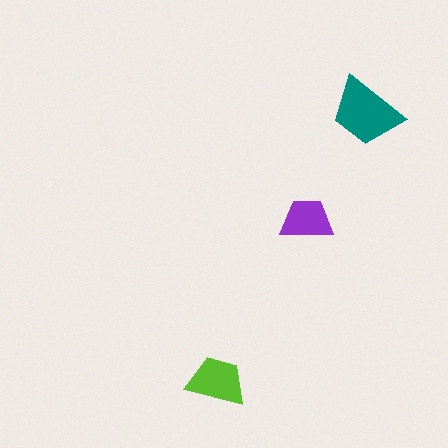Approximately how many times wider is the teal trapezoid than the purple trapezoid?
About 1.5 times wider.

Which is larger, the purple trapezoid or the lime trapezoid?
The lime one.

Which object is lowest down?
The lime trapezoid is bottommost.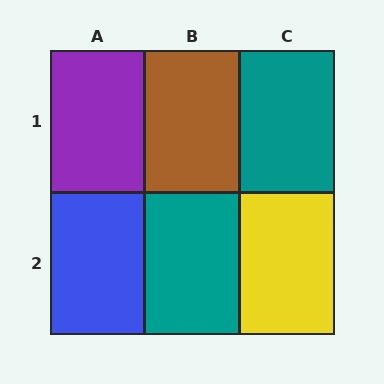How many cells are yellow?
1 cell is yellow.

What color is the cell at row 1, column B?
Brown.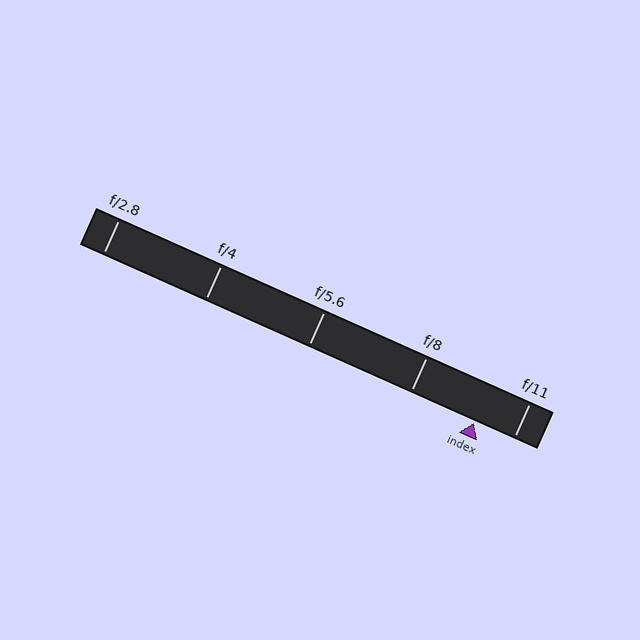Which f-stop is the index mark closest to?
The index mark is closest to f/11.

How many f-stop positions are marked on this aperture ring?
There are 5 f-stop positions marked.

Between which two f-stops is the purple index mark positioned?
The index mark is between f/8 and f/11.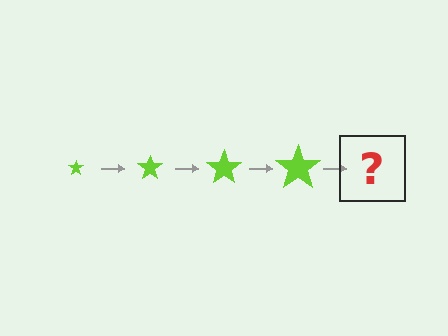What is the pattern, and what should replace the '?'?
The pattern is that the star gets progressively larger each step. The '?' should be a lime star, larger than the previous one.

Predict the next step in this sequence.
The next step is a lime star, larger than the previous one.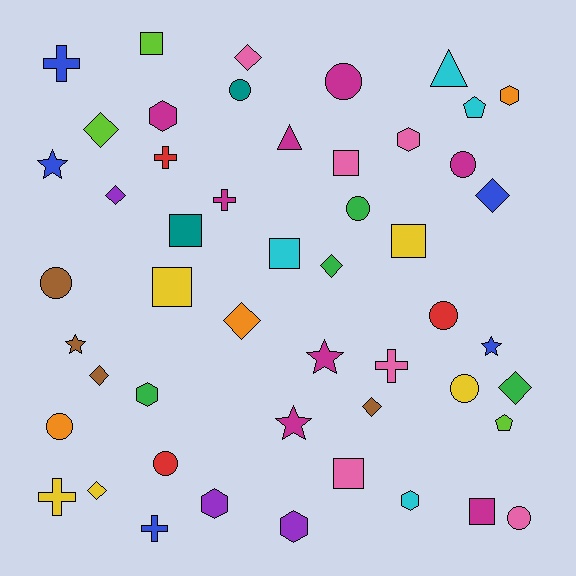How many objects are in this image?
There are 50 objects.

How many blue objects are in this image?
There are 5 blue objects.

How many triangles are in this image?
There are 2 triangles.